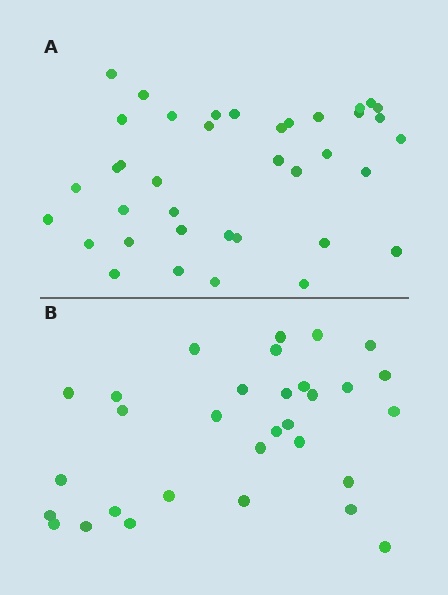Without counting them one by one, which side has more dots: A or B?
Region A (the top region) has more dots.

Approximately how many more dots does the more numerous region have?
Region A has roughly 8 or so more dots than region B.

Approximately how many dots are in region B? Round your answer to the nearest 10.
About 30 dots. (The exact count is 31, which rounds to 30.)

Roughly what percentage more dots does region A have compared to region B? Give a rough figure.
About 25% more.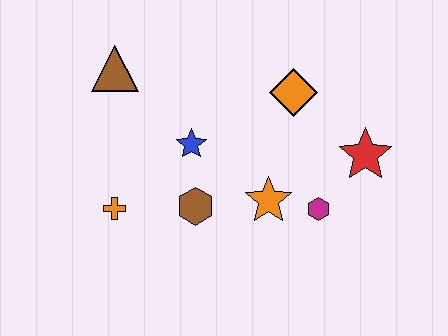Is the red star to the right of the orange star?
Yes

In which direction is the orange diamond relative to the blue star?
The orange diamond is to the right of the blue star.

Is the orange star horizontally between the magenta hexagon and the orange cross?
Yes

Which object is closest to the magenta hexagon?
The orange star is closest to the magenta hexagon.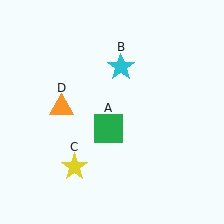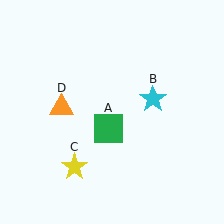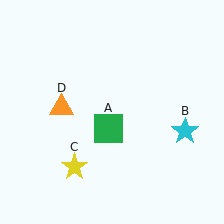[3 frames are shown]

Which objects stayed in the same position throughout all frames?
Green square (object A) and yellow star (object C) and orange triangle (object D) remained stationary.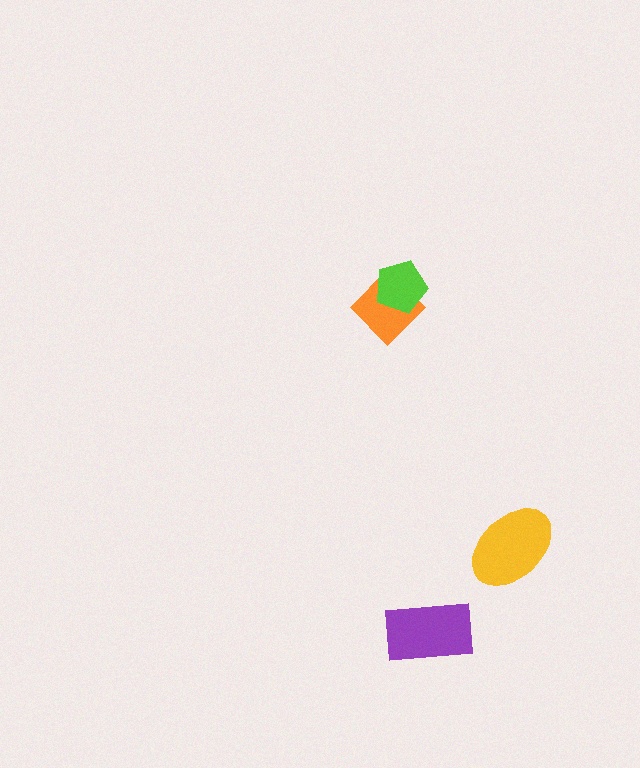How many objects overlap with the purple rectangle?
0 objects overlap with the purple rectangle.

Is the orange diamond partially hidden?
Yes, it is partially covered by another shape.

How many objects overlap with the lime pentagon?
1 object overlaps with the lime pentagon.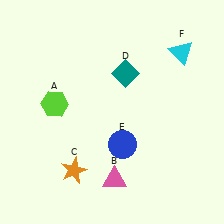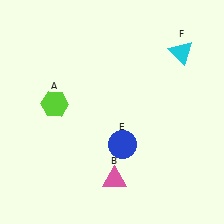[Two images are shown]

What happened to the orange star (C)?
The orange star (C) was removed in Image 2. It was in the bottom-left area of Image 1.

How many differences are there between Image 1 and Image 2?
There are 2 differences between the two images.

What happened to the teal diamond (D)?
The teal diamond (D) was removed in Image 2. It was in the top-right area of Image 1.